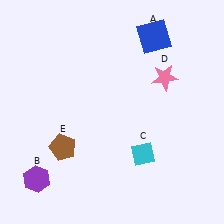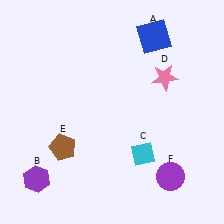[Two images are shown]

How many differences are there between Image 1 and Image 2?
There is 1 difference between the two images.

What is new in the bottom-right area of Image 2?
A purple circle (F) was added in the bottom-right area of Image 2.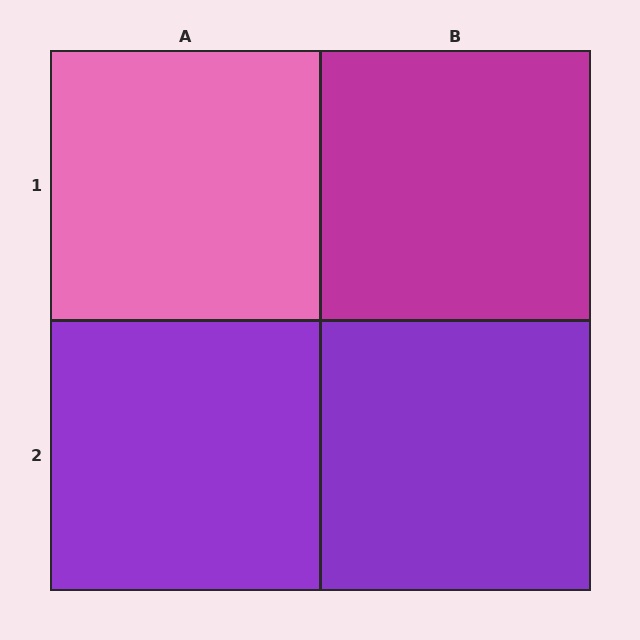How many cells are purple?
2 cells are purple.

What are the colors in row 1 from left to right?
Pink, magenta.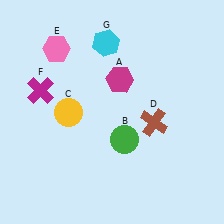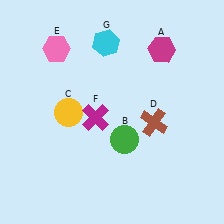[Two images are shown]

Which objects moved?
The objects that moved are: the magenta hexagon (A), the magenta cross (F).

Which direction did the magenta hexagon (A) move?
The magenta hexagon (A) moved right.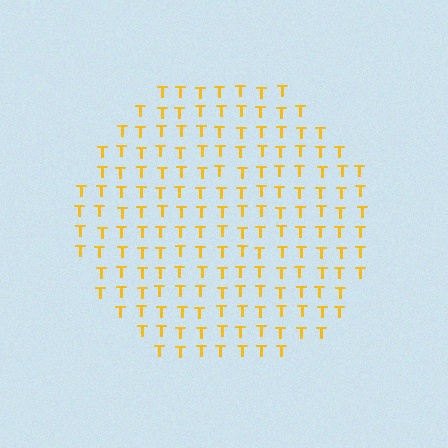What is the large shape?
The large shape is a circle.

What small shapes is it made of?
It is made of small letter T's.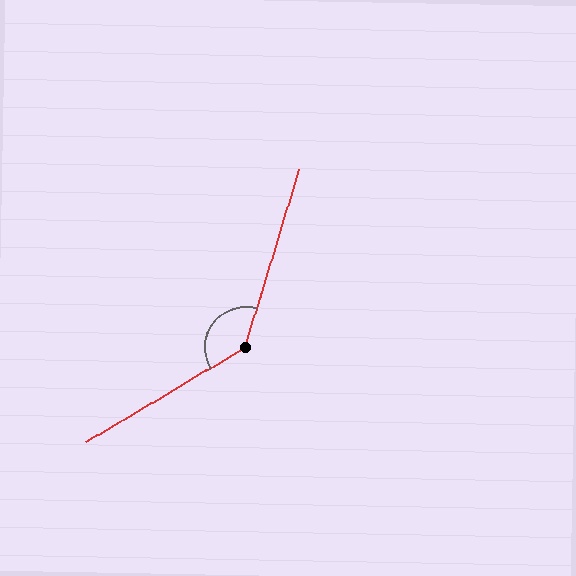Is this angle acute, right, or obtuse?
It is obtuse.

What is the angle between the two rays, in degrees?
Approximately 138 degrees.